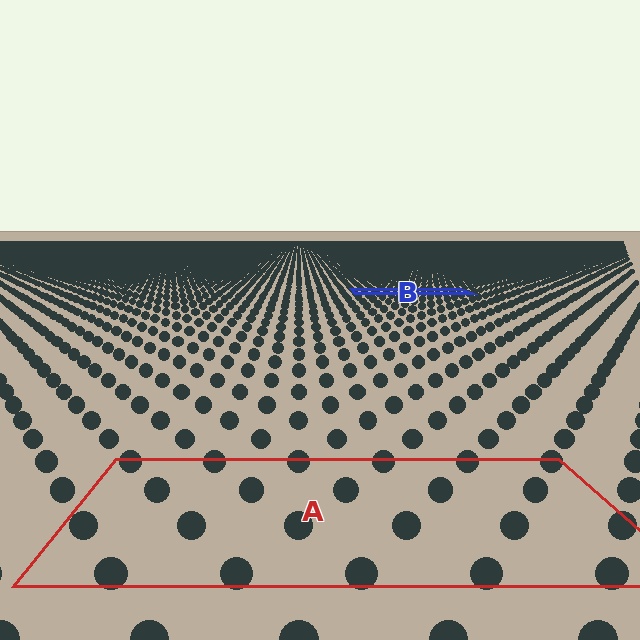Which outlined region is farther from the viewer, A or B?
Region B is farther from the viewer — the texture elements inside it appear smaller and more densely packed.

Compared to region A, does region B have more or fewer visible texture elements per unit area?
Region B has more texture elements per unit area — they are packed more densely because it is farther away.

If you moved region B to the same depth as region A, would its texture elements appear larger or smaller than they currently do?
They would appear larger. At a closer depth, the same texture elements are projected at a bigger on-screen size.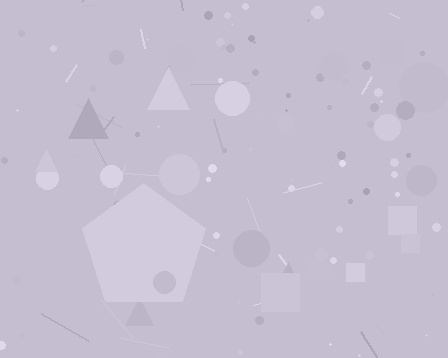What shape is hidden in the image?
A pentagon is hidden in the image.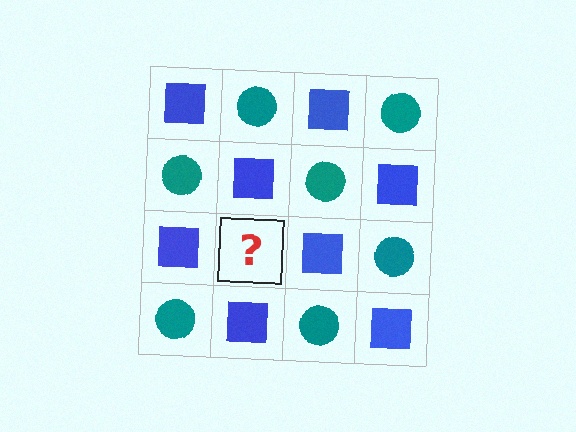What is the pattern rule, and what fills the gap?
The rule is that it alternates blue square and teal circle in a checkerboard pattern. The gap should be filled with a teal circle.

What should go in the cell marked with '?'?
The missing cell should contain a teal circle.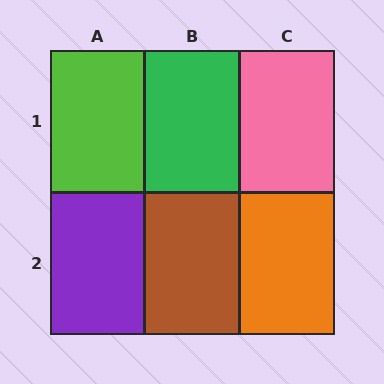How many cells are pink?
1 cell is pink.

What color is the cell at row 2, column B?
Brown.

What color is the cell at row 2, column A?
Purple.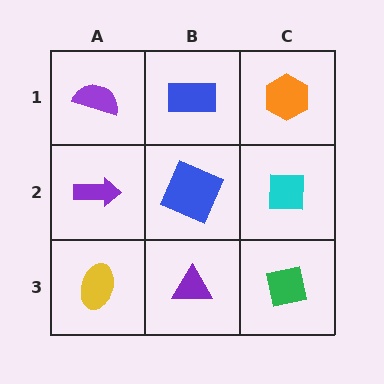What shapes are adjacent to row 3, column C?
A cyan square (row 2, column C), a purple triangle (row 3, column B).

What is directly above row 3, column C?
A cyan square.